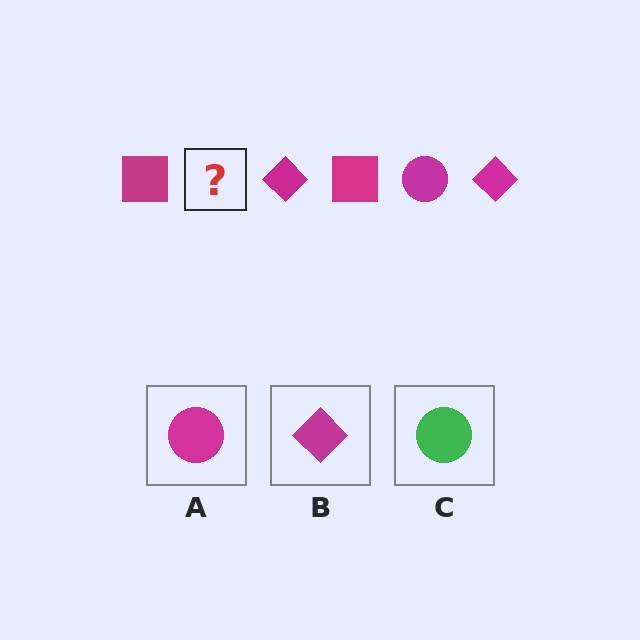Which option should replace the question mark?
Option A.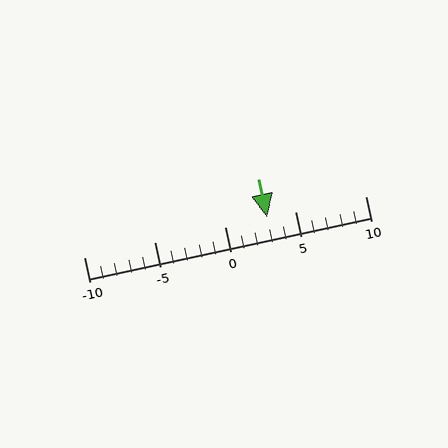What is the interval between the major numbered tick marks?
The major tick marks are spaced 5 units apart.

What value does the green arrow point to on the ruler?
The green arrow points to approximately 3.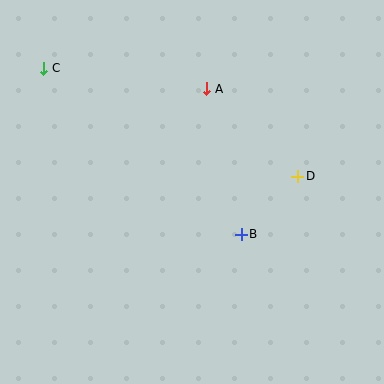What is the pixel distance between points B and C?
The distance between B and C is 258 pixels.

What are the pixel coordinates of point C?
Point C is at (44, 68).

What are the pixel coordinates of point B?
Point B is at (241, 234).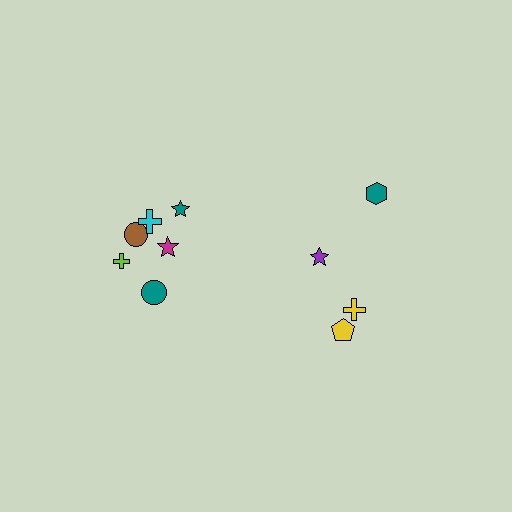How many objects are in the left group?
There are 6 objects.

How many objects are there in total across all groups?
There are 10 objects.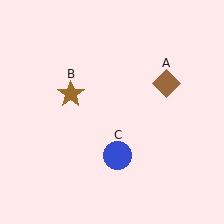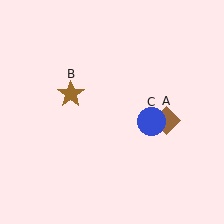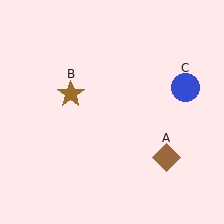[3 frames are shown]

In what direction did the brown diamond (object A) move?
The brown diamond (object A) moved down.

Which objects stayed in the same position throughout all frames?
Brown star (object B) remained stationary.